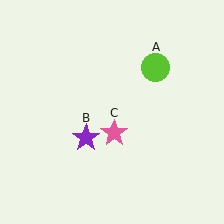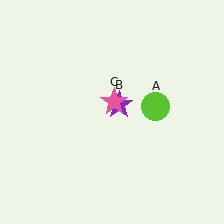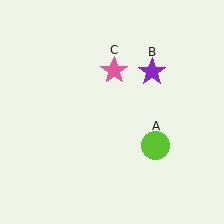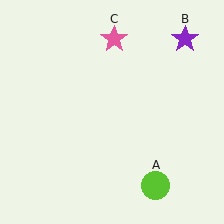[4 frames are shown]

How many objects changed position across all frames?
3 objects changed position: lime circle (object A), purple star (object B), pink star (object C).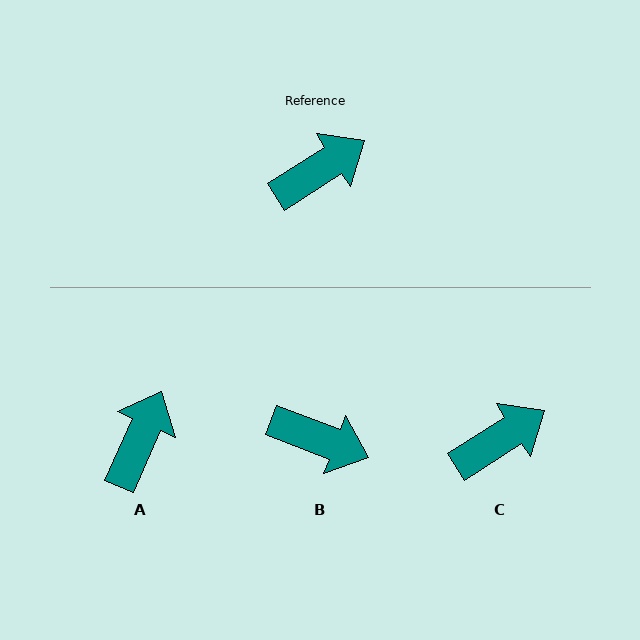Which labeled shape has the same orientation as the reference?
C.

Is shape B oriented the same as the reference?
No, it is off by about 53 degrees.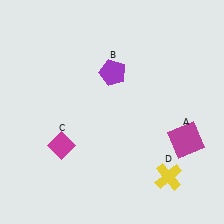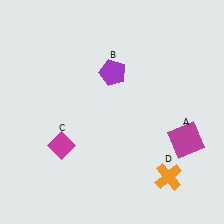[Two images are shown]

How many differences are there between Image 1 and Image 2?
There is 1 difference between the two images.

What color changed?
The cross (D) changed from yellow in Image 1 to orange in Image 2.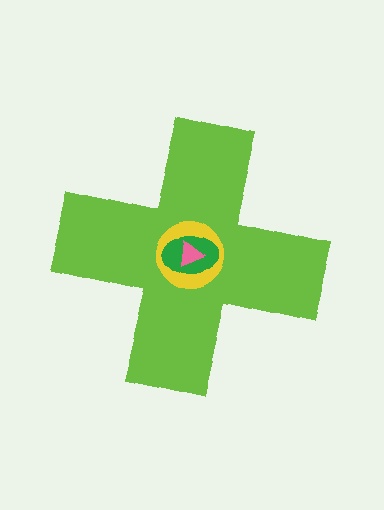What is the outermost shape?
The lime cross.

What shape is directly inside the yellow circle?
The green ellipse.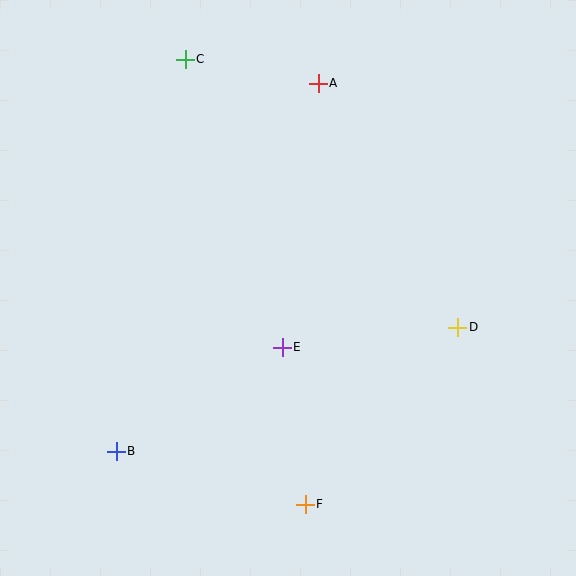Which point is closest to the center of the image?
Point E at (282, 347) is closest to the center.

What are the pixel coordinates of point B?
Point B is at (116, 451).